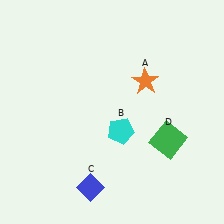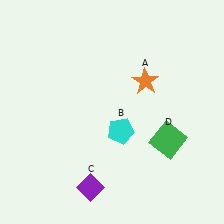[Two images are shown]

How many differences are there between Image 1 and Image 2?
There is 1 difference between the two images.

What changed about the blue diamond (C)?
In Image 1, C is blue. In Image 2, it changed to purple.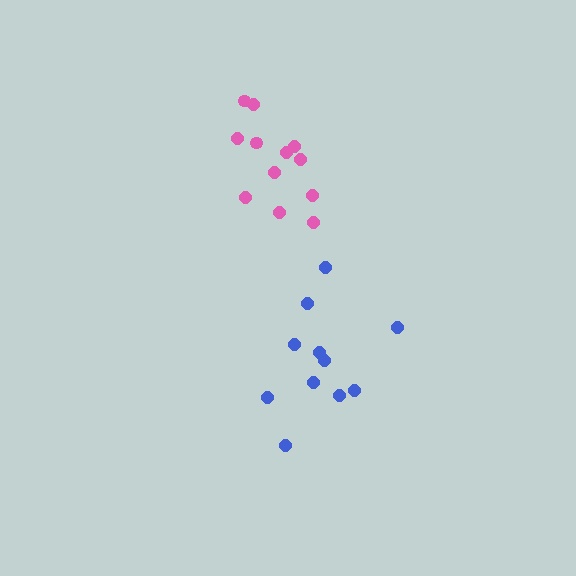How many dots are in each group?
Group 1: 11 dots, Group 2: 12 dots (23 total).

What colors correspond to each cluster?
The clusters are colored: blue, pink.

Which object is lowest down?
The blue cluster is bottommost.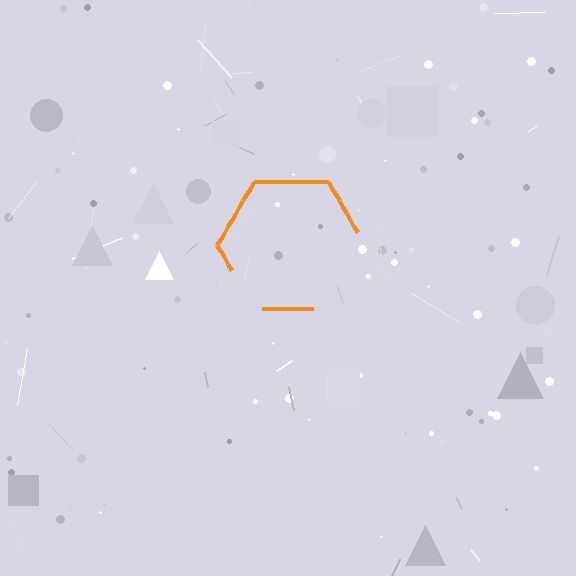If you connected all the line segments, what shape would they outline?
They would outline a hexagon.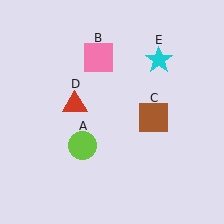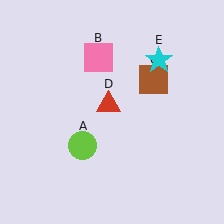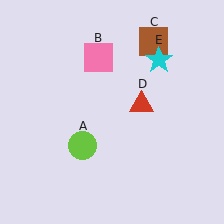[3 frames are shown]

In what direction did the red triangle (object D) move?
The red triangle (object D) moved right.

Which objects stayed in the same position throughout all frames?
Lime circle (object A) and pink square (object B) and cyan star (object E) remained stationary.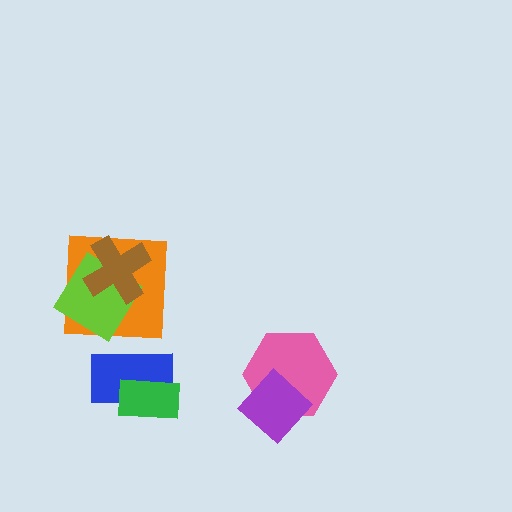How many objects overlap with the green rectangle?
1 object overlaps with the green rectangle.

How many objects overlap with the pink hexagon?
1 object overlaps with the pink hexagon.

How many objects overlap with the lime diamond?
2 objects overlap with the lime diamond.